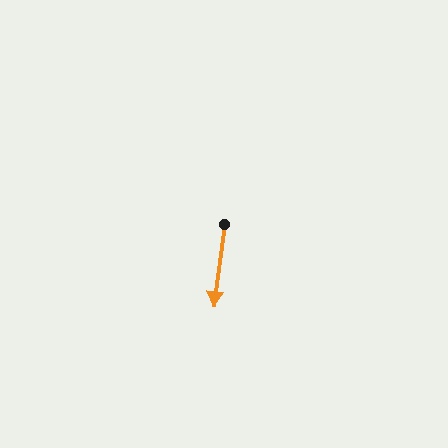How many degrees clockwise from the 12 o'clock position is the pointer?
Approximately 187 degrees.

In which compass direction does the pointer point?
South.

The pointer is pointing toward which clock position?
Roughly 6 o'clock.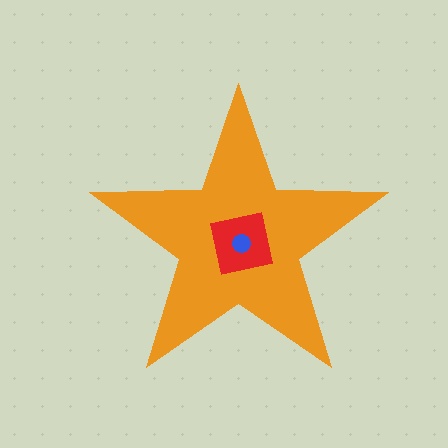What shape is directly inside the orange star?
The red square.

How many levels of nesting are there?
3.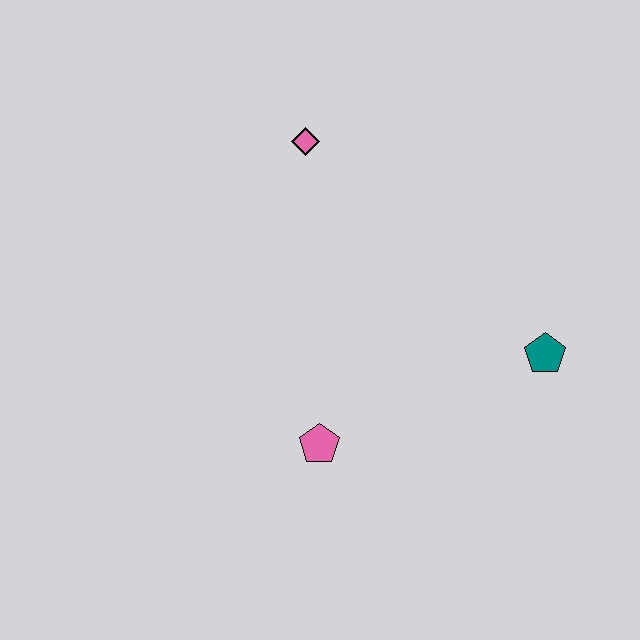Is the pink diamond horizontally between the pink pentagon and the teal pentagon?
No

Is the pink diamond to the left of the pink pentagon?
Yes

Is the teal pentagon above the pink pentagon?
Yes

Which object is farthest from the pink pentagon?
The pink diamond is farthest from the pink pentagon.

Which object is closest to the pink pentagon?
The teal pentagon is closest to the pink pentagon.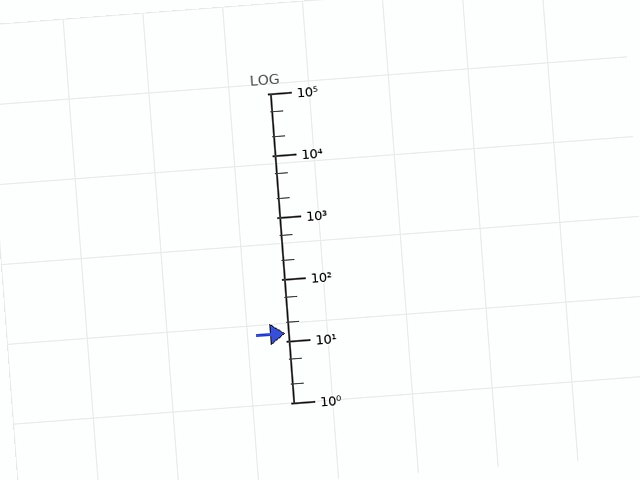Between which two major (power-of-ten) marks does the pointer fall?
The pointer is between 10 and 100.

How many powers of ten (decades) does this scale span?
The scale spans 5 decades, from 1 to 100000.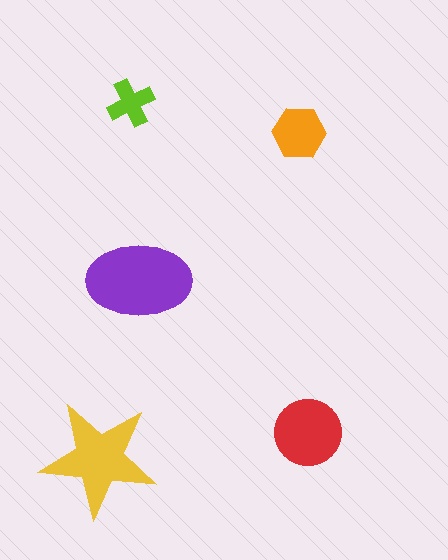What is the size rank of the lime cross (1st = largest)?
5th.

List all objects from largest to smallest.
The purple ellipse, the yellow star, the red circle, the orange hexagon, the lime cross.